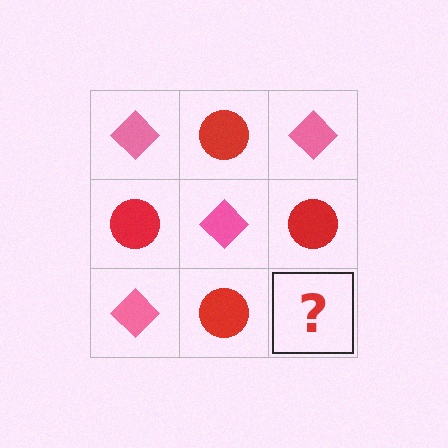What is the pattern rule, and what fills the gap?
The rule is that it alternates pink diamond and red circle in a checkerboard pattern. The gap should be filled with a pink diamond.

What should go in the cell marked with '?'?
The missing cell should contain a pink diamond.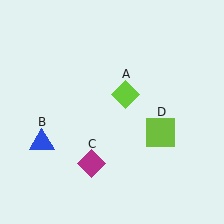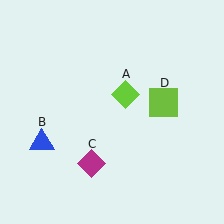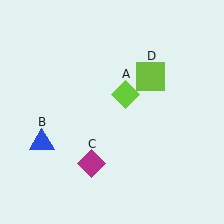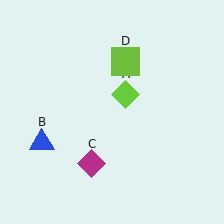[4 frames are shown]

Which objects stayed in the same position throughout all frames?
Lime diamond (object A) and blue triangle (object B) and magenta diamond (object C) remained stationary.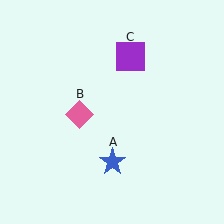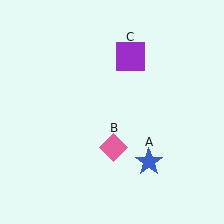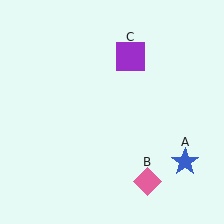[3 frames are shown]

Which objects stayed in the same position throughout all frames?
Purple square (object C) remained stationary.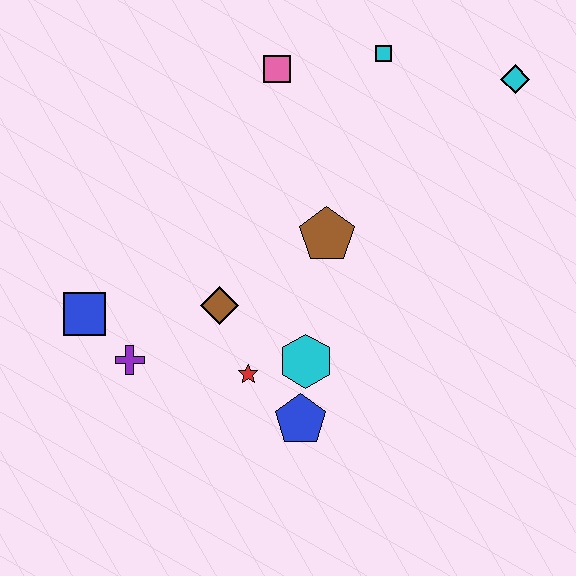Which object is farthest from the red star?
The cyan diamond is farthest from the red star.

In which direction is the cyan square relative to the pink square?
The cyan square is to the right of the pink square.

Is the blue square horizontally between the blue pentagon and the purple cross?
No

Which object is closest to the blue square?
The purple cross is closest to the blue square.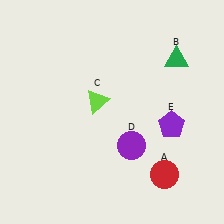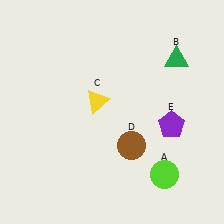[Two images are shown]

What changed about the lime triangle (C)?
In Image 1, C is lime. In Image 2, it changed to yellow.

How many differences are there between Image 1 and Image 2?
There are 3 differences between the two images.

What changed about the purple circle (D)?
In Image 1, D is purple. In Image 2, it changed to brown.